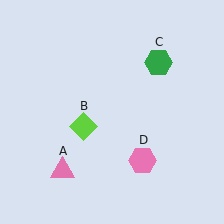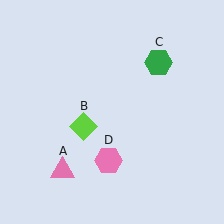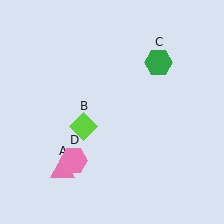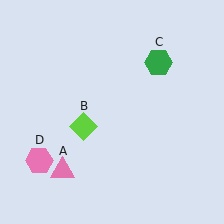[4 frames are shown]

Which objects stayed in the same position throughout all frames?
Pink triangle (object A) and lime diamond (object B) and green hexagon (object C) remained stationary.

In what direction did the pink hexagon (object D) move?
The pink hexagon (object D) moved left.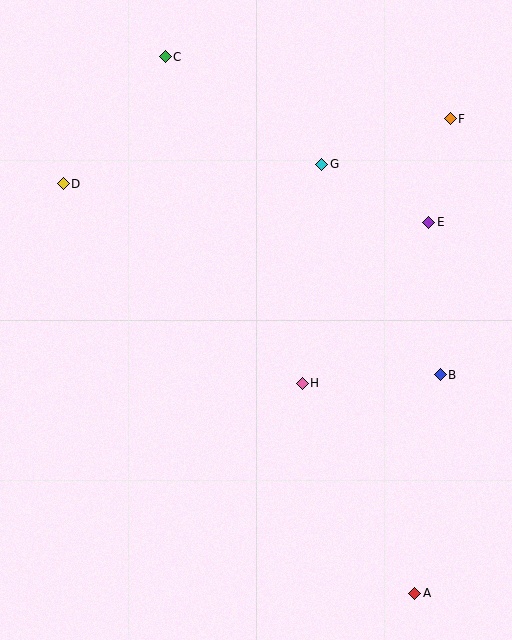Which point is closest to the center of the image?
Point H at (302, 383) is closest to the center.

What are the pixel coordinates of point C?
Point C is at (165, 57).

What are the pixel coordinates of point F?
Point F is at (450, 119).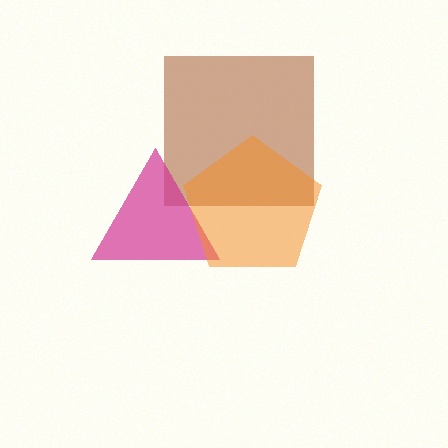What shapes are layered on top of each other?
The layered shapes are: a brown square, a magenta triangle, an orange pentagon.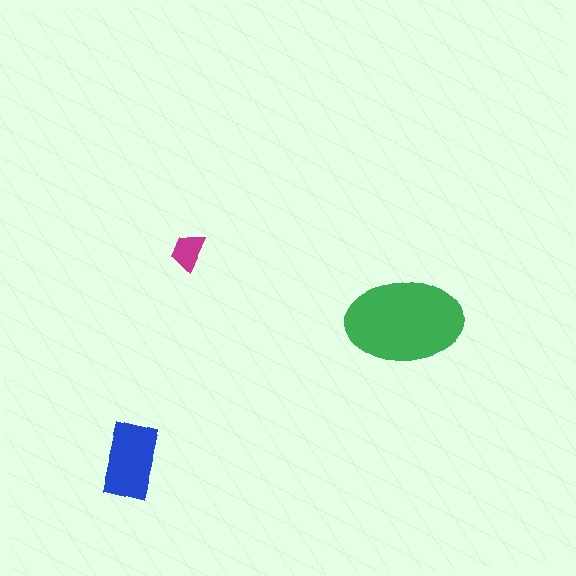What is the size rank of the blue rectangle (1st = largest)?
2nd.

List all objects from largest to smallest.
The green ellipse, the blue rectangle, the magenta trapezoid.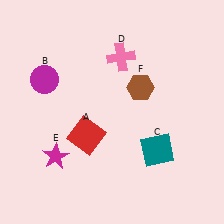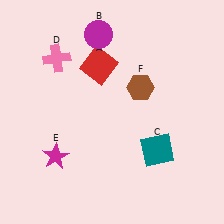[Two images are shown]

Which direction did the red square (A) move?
The red square (A) moved up.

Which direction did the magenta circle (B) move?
The magenta circle (B) moved right.